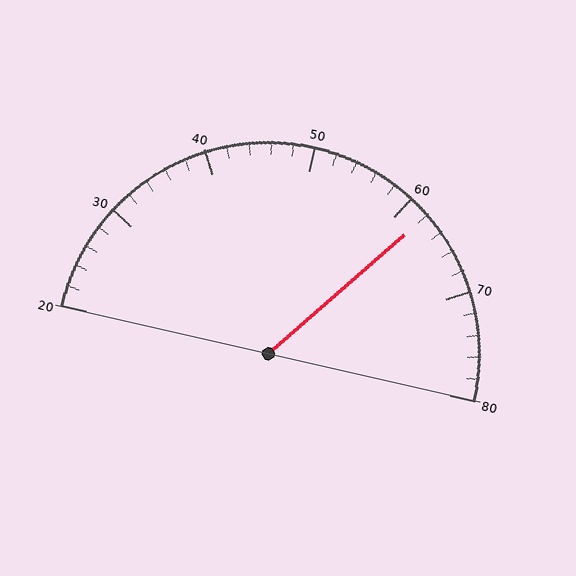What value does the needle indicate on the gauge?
The needle indicates approximately 62.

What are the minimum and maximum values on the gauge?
The gauge ranges from 20 to 80.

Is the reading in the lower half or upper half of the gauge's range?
The reading is in the upper half of the range (20 to 80).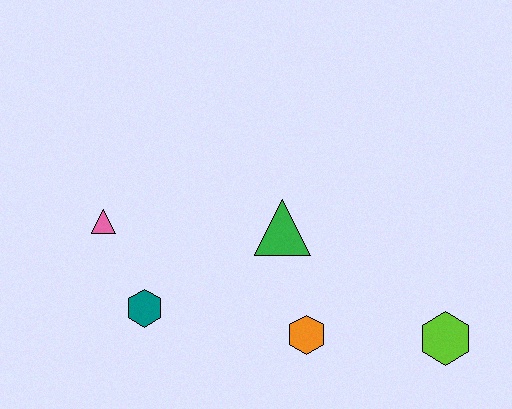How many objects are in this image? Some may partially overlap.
There are 5 objects.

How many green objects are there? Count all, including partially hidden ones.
There is 1 green object.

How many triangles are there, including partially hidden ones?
There are 2 triangles.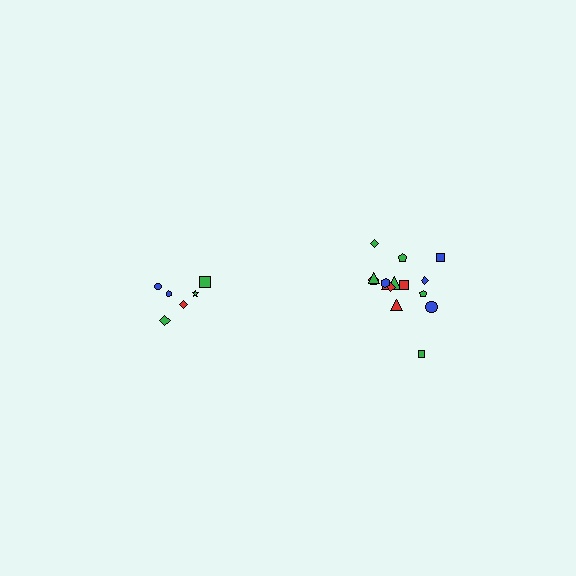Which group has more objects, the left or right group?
The right group.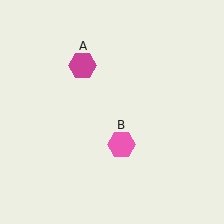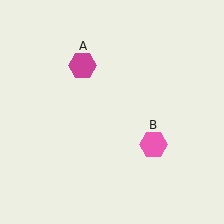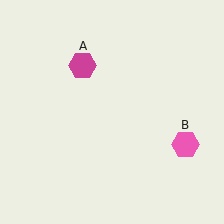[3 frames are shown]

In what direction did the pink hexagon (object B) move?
The pink hexagon (object B) moved right.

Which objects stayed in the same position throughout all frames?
Magenta hexagon (object A) remained stationary.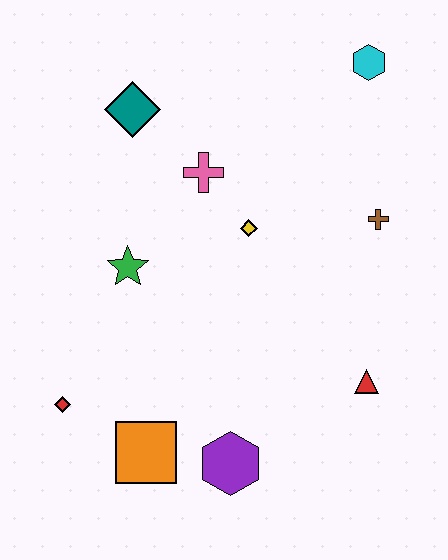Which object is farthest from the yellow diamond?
The red diamond is farthest from the yellow diamond.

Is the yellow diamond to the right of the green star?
Yes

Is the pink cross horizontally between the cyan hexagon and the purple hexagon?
No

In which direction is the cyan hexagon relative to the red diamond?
The cyan hexagon is above the red diamond.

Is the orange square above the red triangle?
No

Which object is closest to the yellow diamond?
The pink cross is closest to the yellow diamond.